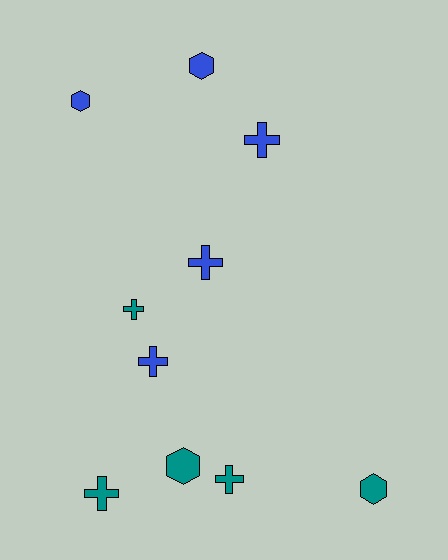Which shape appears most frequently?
Cross, with 6 objects.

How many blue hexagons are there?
There are 2 blue hexagons.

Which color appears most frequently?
Blue, with 5 objects.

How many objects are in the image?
There are 10 objects.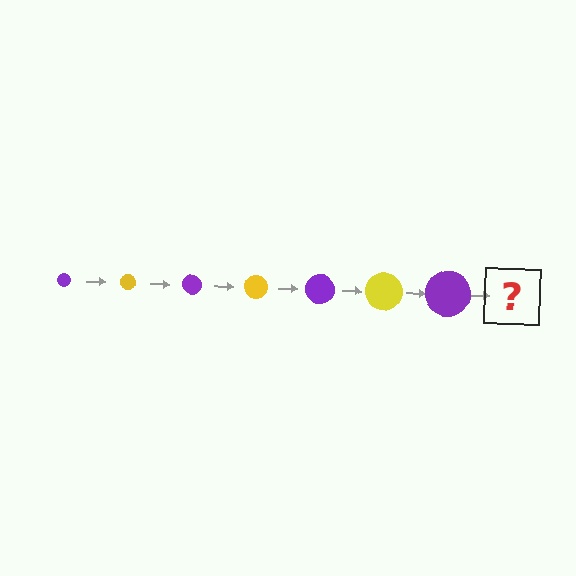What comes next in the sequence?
The next element should be a yellow circle, larger than the previous one.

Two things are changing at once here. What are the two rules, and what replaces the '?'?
The two rules are that the circle grows larger each step and the color cycles through purple and yellow. The '?' should be a yellow circle, larger than the previous one.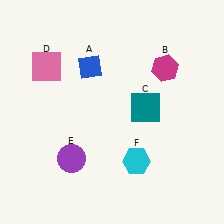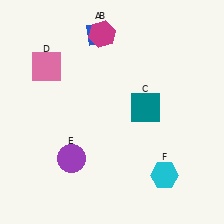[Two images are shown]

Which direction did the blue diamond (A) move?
The blue diamond (A) moved up.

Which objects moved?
The objects that moved are: the blue diamond (A), the magenta hexagon (B), the cyan hexagon (F).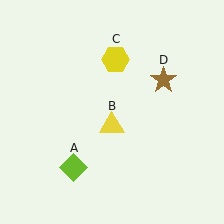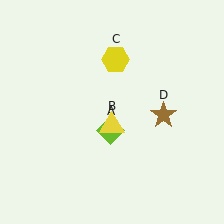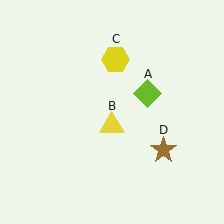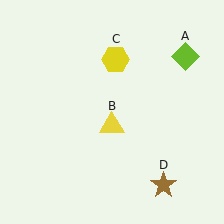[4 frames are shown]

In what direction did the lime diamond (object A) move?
The lime diamond (object A) moved up and to the right.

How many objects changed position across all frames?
2 objects changed position: lime diamond (object A), brown star (object D).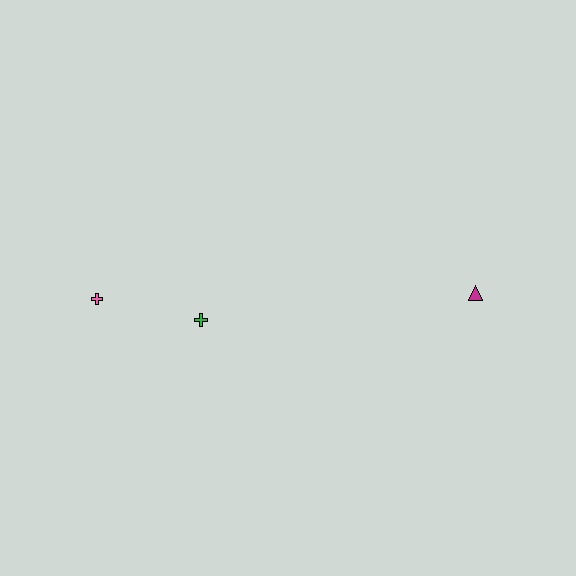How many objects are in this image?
There are 3 objects.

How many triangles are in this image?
There is 1 triangle.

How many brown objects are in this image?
There are no brown objects.